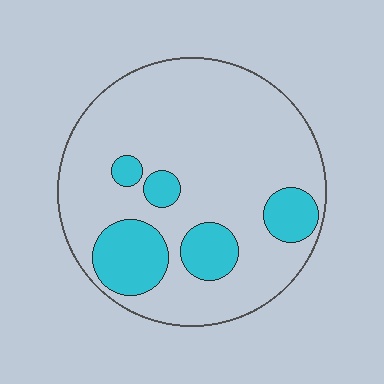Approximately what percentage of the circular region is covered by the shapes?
Approximately 20%.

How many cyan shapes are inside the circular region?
5.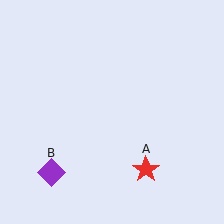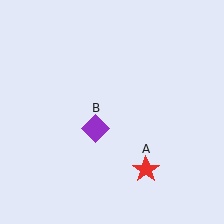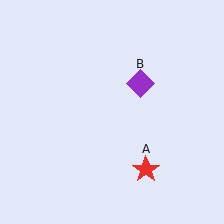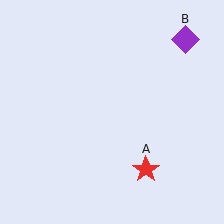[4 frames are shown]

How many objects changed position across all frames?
1 object changed position: purple diamond (object B).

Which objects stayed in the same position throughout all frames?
Red star (object A) remained stationary.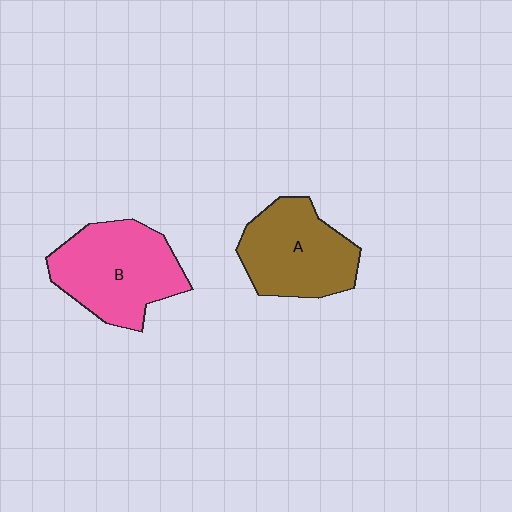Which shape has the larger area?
Shape B (pink).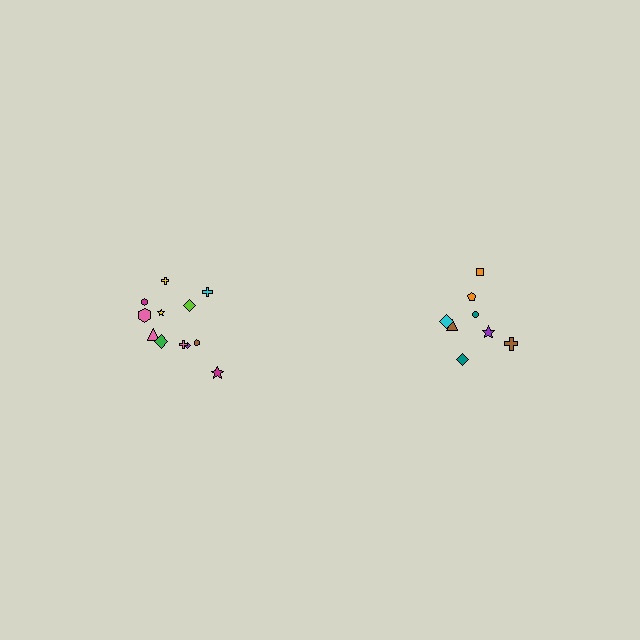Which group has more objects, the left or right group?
The left group.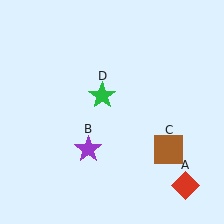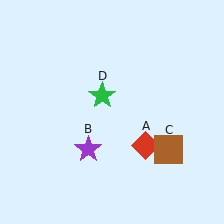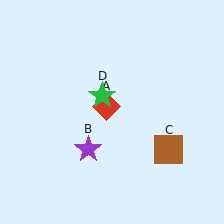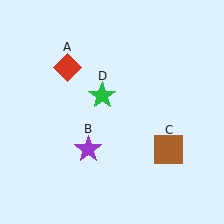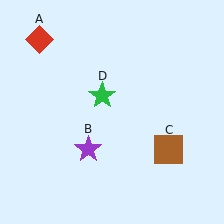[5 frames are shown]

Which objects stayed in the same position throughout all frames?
Purple star (object B) and brown square (object C) and green star (object D) remained stationary.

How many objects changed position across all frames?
1 object changed position: red diamond (object A).